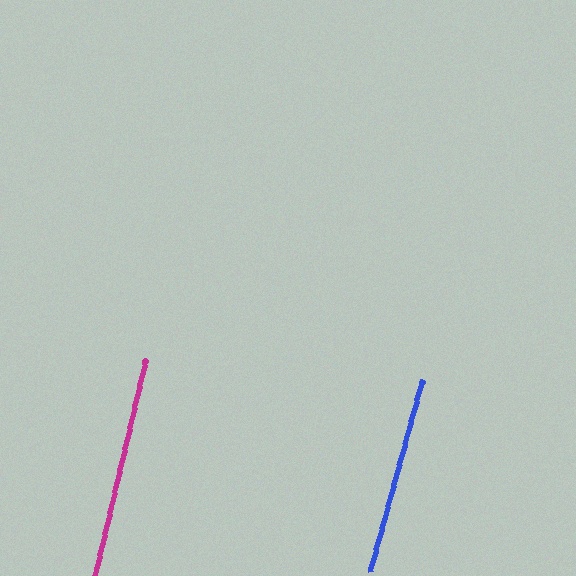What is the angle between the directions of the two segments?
Approximately 2 degrees.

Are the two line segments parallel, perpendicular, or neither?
Parallel — their directions differ by only 2.0°.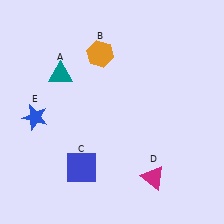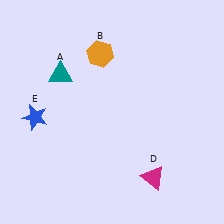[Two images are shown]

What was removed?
The blue square (C) was removed in Image 2.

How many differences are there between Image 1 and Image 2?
There is 1 difference between the two images.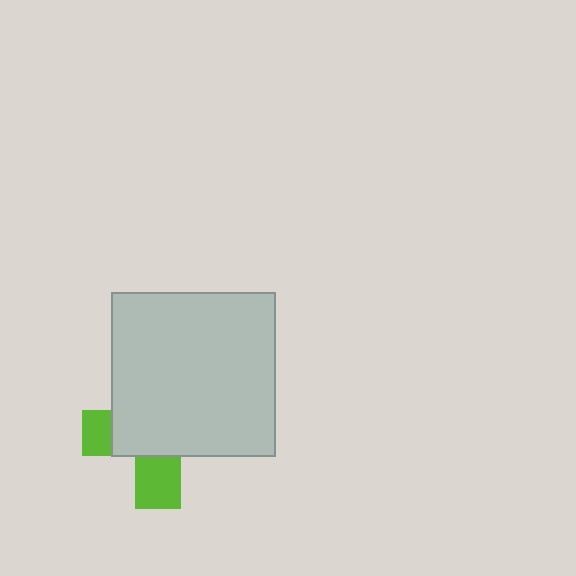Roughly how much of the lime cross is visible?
A small part of it is visible (roughly 32%).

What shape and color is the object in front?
The object in front is a light gray square.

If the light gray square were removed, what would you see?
You would see the complete lime cross.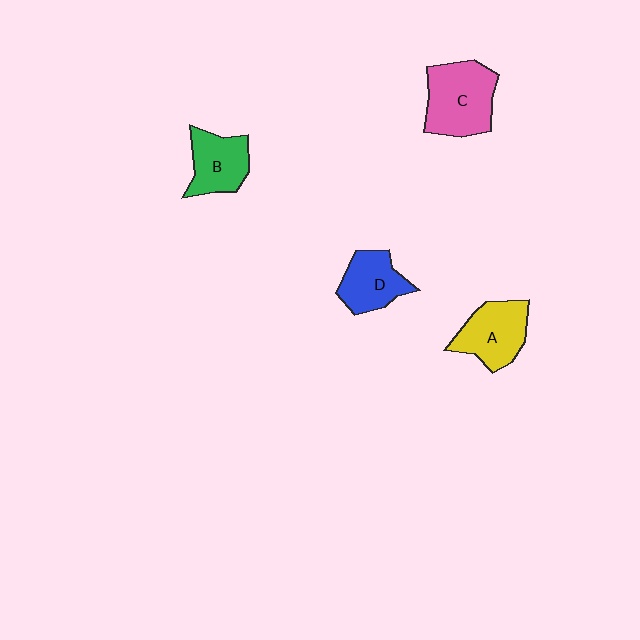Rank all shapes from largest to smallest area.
From largest to smallest: C (pink), A (yellow), B (green), D (blue).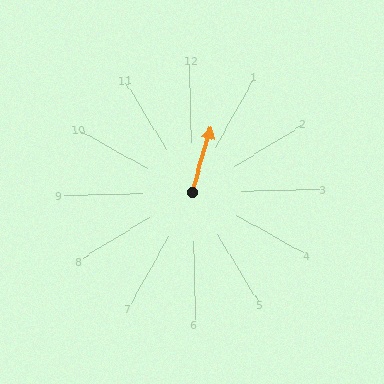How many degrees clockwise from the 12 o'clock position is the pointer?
Approximately 18 degrees.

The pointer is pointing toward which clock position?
Roughly 1 o'clock.